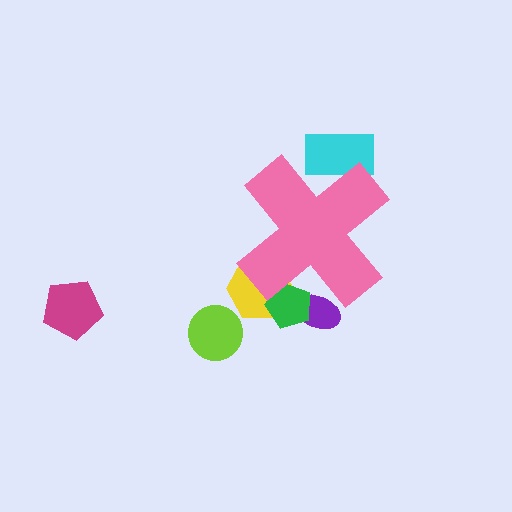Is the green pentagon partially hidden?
Yes, the green pentagon is partially hidden behind the pink cross.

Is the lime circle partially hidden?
No, the lime circle is fully visible.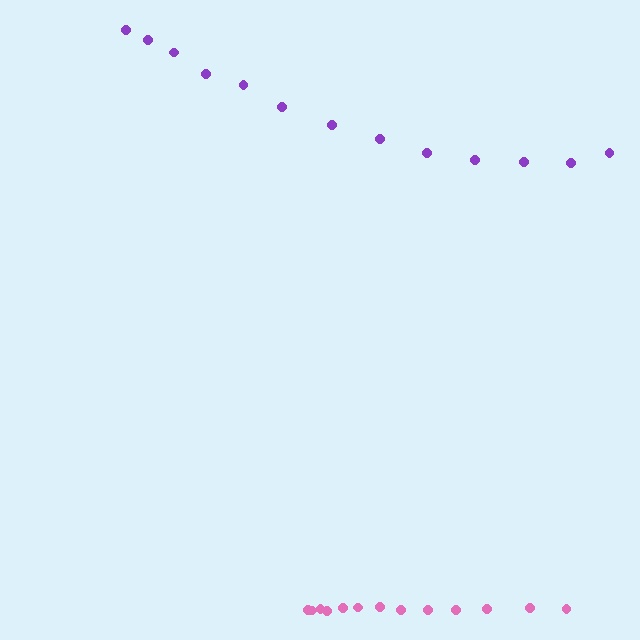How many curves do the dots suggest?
There are 2 distinct paths.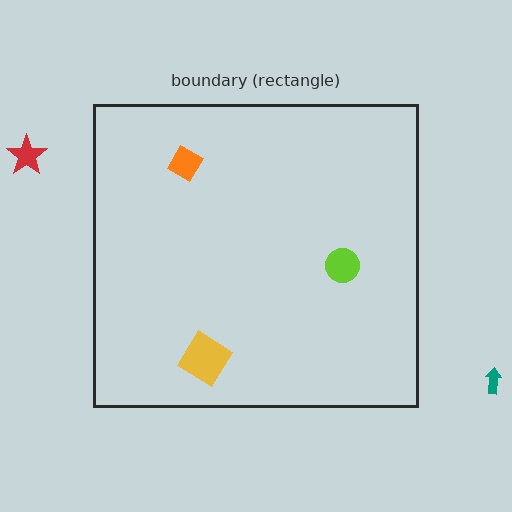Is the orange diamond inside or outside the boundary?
Inside.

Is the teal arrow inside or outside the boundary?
Outside.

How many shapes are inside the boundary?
3 inside, 2 outside.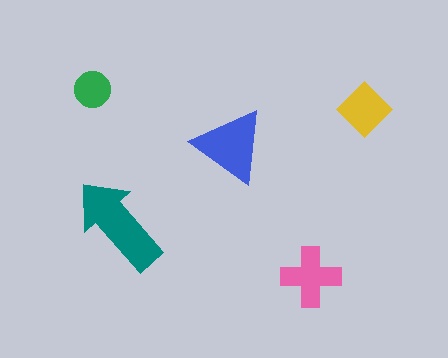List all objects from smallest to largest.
The green circle, the yellow diamond, the pink cross, the blue triangle, the teal arrow.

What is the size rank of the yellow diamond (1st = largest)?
4th.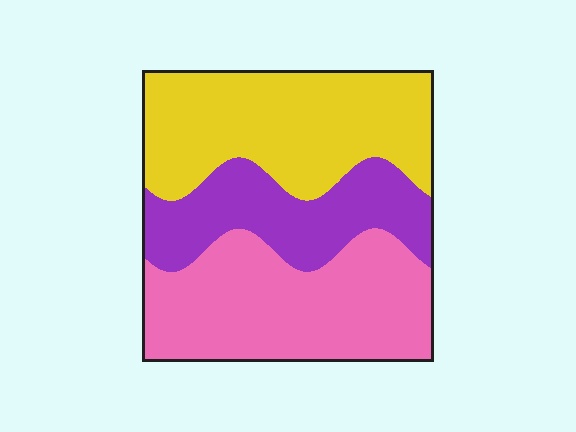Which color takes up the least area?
Purple, at roughly 25%.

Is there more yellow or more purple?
Yellow.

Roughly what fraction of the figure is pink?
Pink takes up about three eighths (3/8) of the figure.